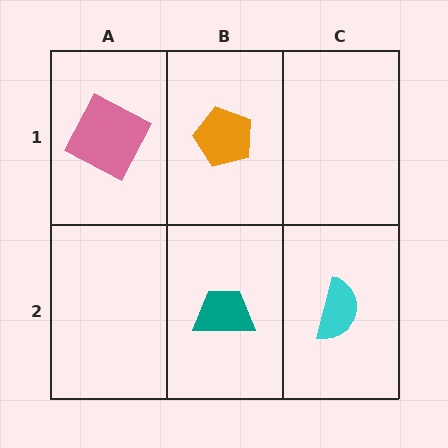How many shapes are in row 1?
2 shapes.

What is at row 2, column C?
A cyan semicircle.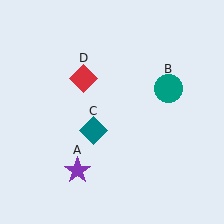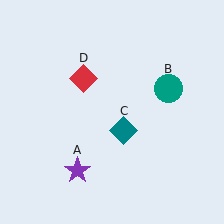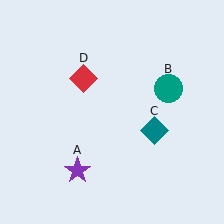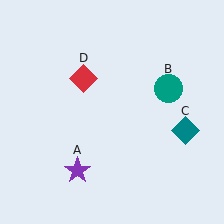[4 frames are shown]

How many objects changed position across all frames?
1 object changed position: teal diamond (object C).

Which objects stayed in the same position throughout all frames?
Purple star (object A) and teal circle (object B) and red diamond (object D) remained stationary.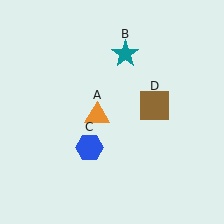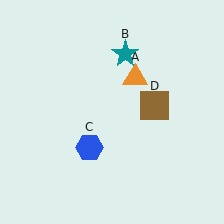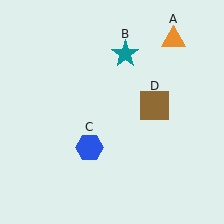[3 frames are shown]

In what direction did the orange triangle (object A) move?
The orange triangle (object A) moved up and to the right.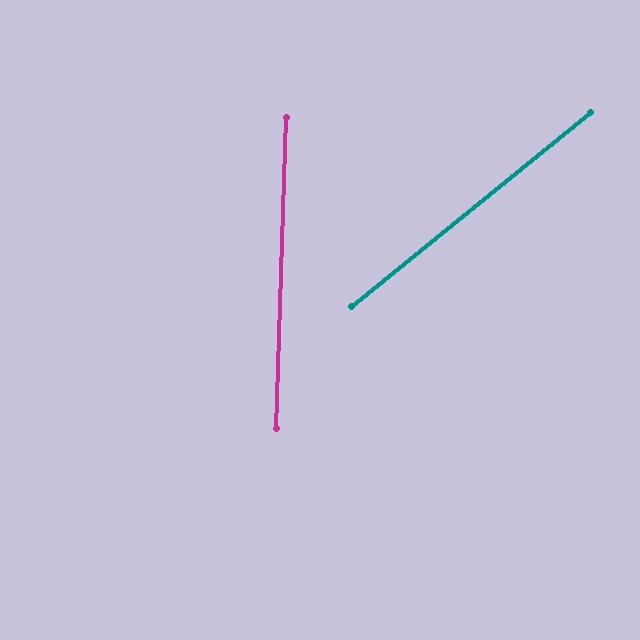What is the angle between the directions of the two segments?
Approximately 49 degrees.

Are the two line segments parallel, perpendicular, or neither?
Neither parallel nor perpendicular — they differ by about 49°.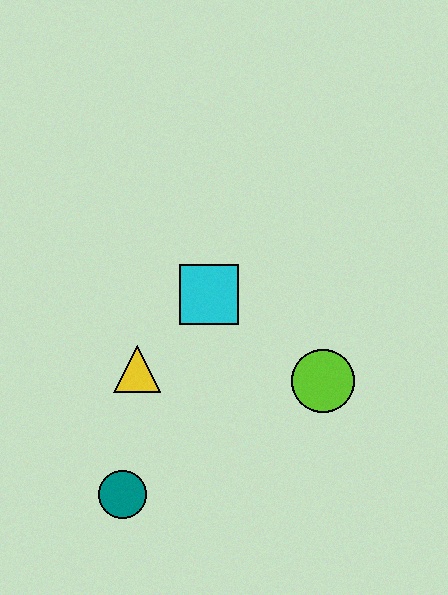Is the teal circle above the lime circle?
No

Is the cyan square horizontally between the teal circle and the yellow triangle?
No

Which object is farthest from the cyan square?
The teal circle is farthest from the cyan square.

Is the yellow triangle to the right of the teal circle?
Yes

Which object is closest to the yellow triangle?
The cyan square is closest to the yellow triangle.